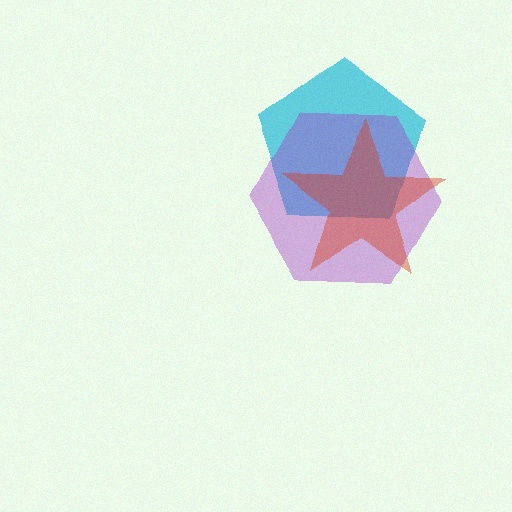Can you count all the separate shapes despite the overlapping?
Yes, there are 3 separate shapes.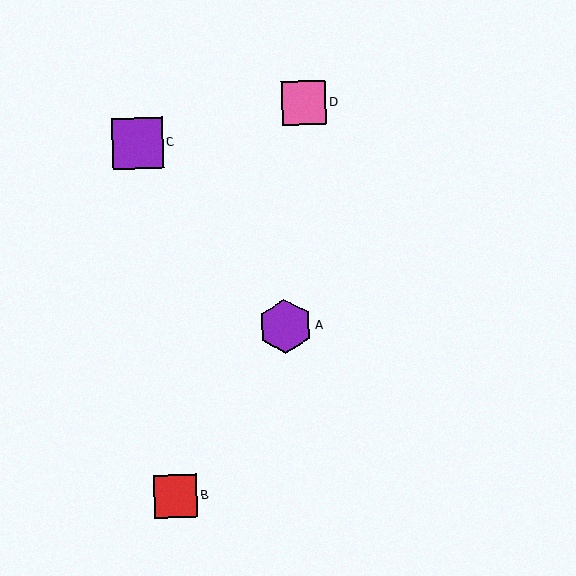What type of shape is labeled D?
Shape D is a pink square.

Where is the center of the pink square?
The center of the pink square is at (304, 103).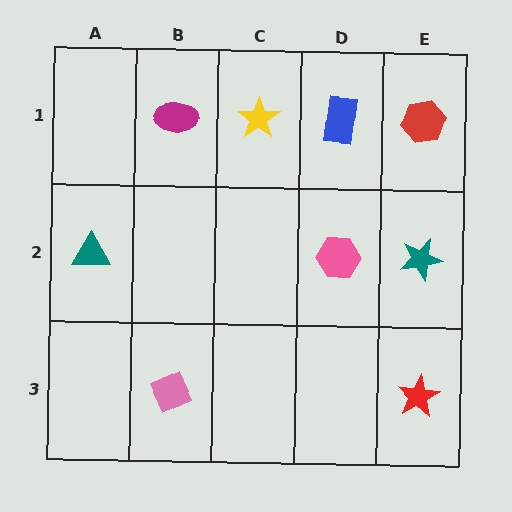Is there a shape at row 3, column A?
No, that cell is empty.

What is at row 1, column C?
A yellow star.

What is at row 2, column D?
A pink hexagon.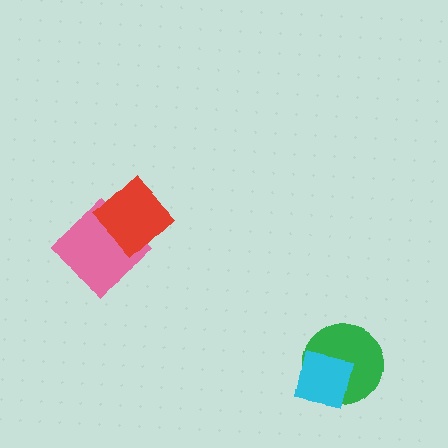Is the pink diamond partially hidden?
Yes, it is partially covered by another shape.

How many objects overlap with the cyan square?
1 object overlaps with the cyan square.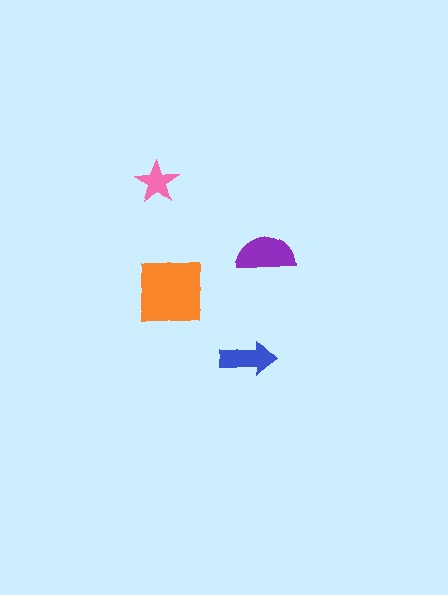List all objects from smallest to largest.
The pink star, the blue arrow, the purple semicircle, the orange square.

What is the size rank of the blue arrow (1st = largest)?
3rd.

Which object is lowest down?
The blue arrow is bottommost.